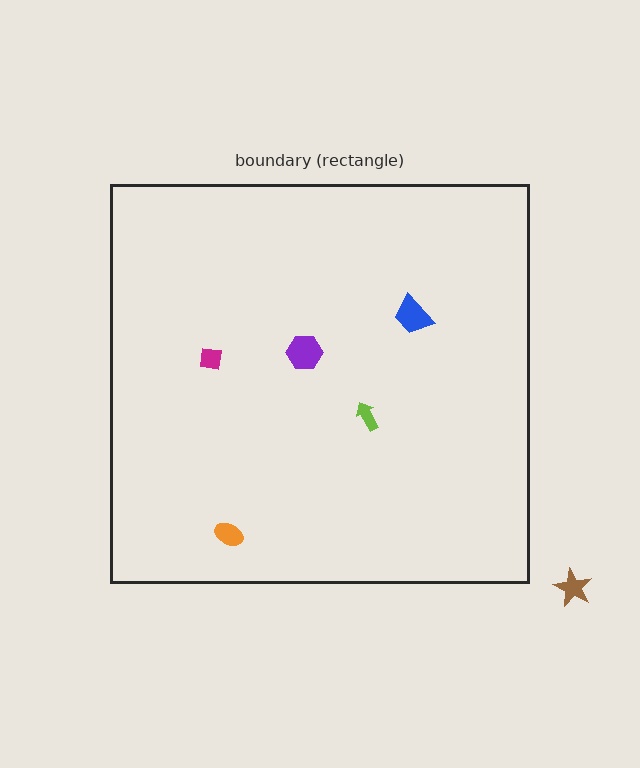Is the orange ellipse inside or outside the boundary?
Inside.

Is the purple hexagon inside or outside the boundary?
Inside.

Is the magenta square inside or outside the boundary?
Inside.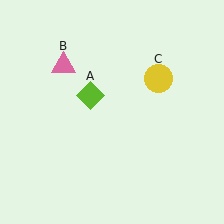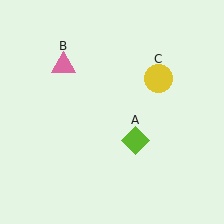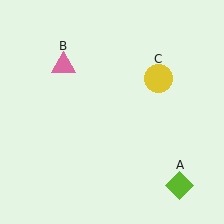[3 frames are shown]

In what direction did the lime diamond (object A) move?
The lime diamond (object A) moved down and to the right.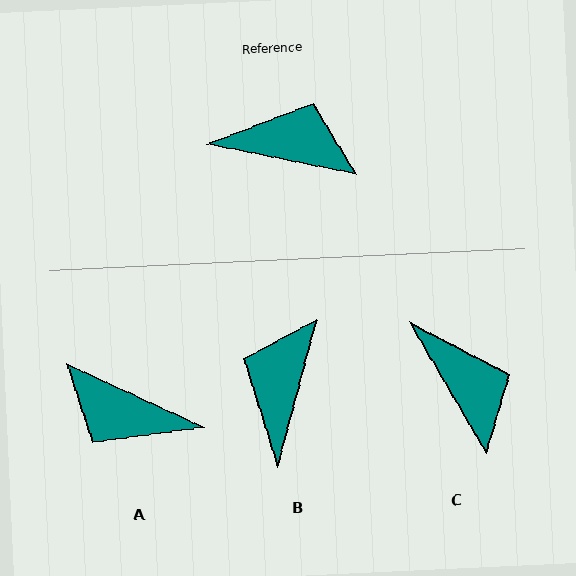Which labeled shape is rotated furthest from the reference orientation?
A, about 166 degrees away.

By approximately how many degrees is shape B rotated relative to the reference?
Approximately 86 degrees counter-clockwise.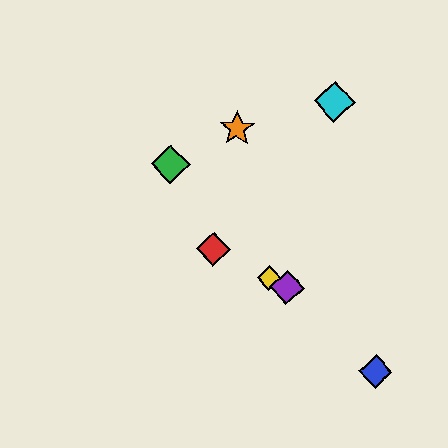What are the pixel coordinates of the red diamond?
The red diamond is at (213, 249).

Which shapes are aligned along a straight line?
The red diamond, the yellow diamond, the purple diamond are aligned along a straight line.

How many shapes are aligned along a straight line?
3 shapes (the red diamond, the yellow diamond, the purple diamond) are aligned along a straight line.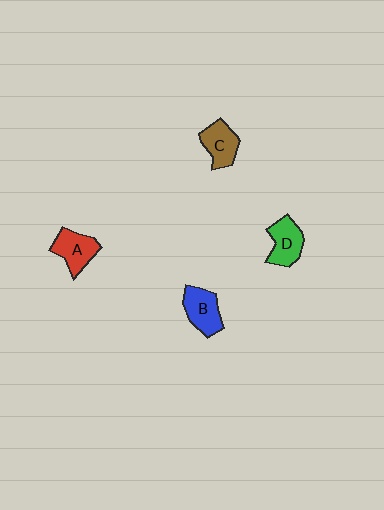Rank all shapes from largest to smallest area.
From largest to smallest: B (blue), A (red), D (green), C (brown).